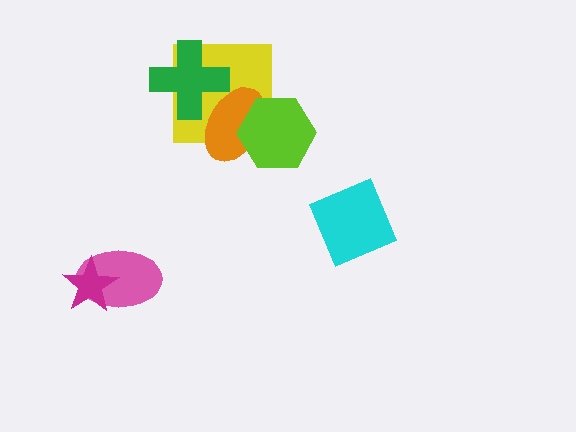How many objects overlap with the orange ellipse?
3 objects overlap with the orange ellipse.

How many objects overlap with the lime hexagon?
2 objects overlap with the lime hexagon.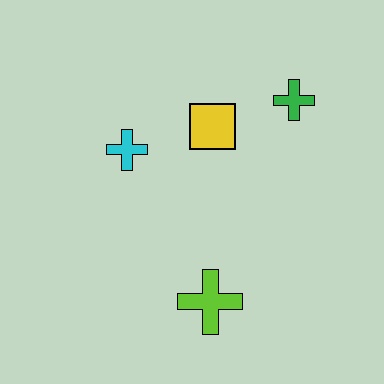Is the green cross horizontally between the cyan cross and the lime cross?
No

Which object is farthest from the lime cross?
The green cross is farthest from the lime cross.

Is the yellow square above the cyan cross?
Yes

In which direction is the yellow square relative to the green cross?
The yellow square is to the left of the green cross.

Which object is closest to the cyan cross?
The yellow square is closest to the cyan cross.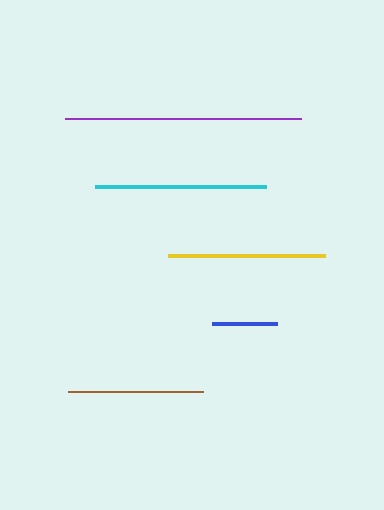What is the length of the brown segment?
The brown segment is approximately 135 pixels long.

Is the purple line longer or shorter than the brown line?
The purple line is longer than the brown line.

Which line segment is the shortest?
The blue line is the shortest at approximately 66 pixels.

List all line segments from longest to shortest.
From longest to shortest: purple, cyan, yellow, brown, blue.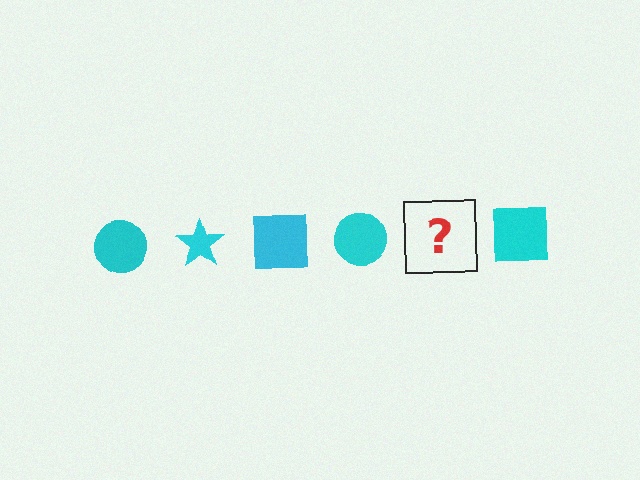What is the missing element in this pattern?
The missing element is a cyan star.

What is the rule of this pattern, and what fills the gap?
The rule is that the pattern cycles through circle, star, square shapes in cyan. The gap should be filled with a cyan star.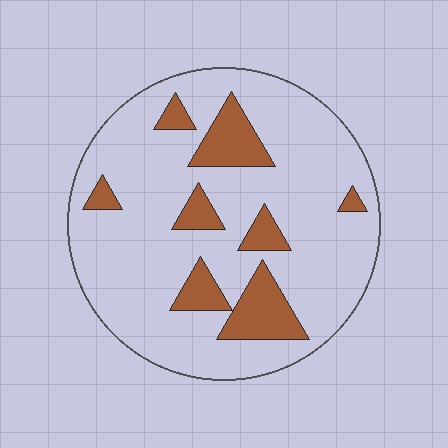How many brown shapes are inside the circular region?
8.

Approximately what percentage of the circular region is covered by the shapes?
Approximately 20%.